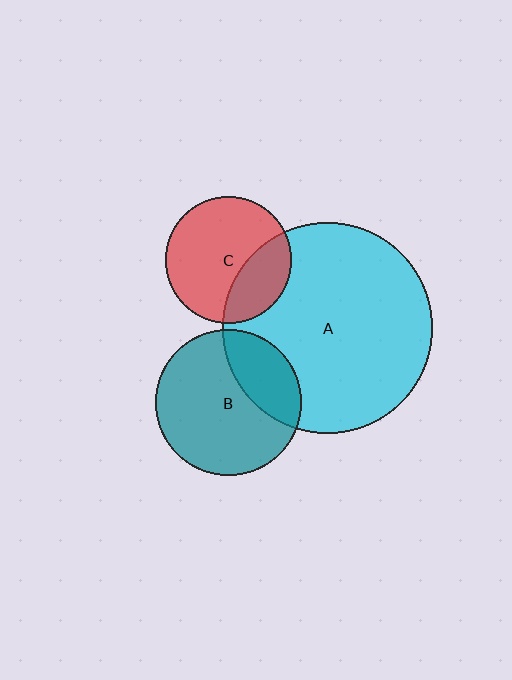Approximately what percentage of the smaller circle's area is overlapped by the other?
Approximately 30%.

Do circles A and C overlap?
Yes.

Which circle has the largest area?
Circle A (cyan).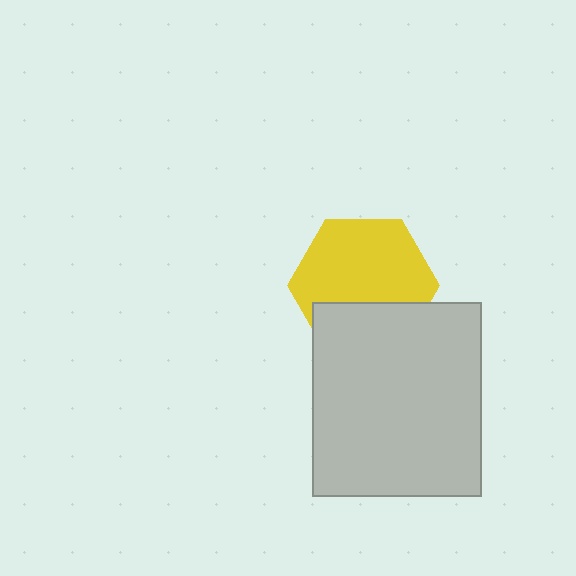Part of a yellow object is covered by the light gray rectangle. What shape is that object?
It is a hexagon.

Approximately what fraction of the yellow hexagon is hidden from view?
Roughly 34% of the yellow hexagon is hidden behind the light gray rectangle.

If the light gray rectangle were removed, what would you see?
You would see the complete yellow hexagon.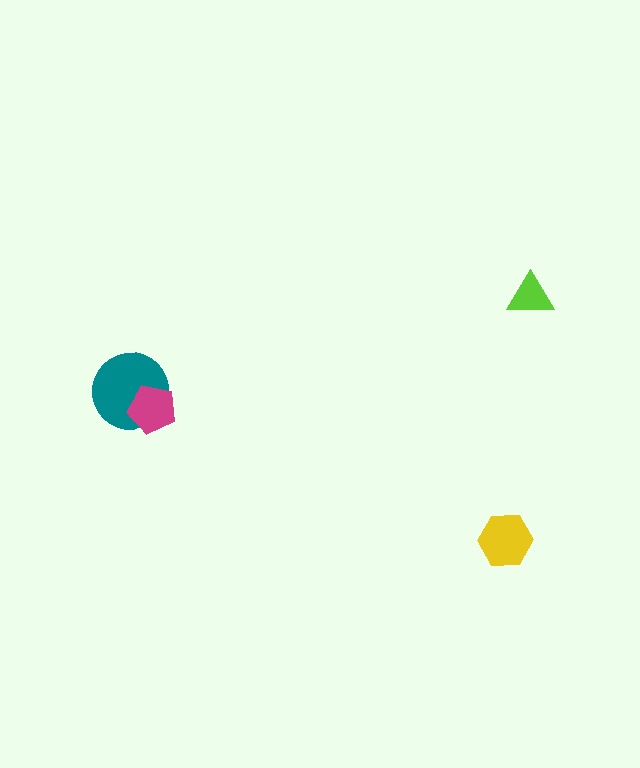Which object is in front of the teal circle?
The magenta pentagon is in front of the teal circle.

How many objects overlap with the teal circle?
1 object overlaps with the teal circle.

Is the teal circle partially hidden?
Yes, it is partially covered by another shape.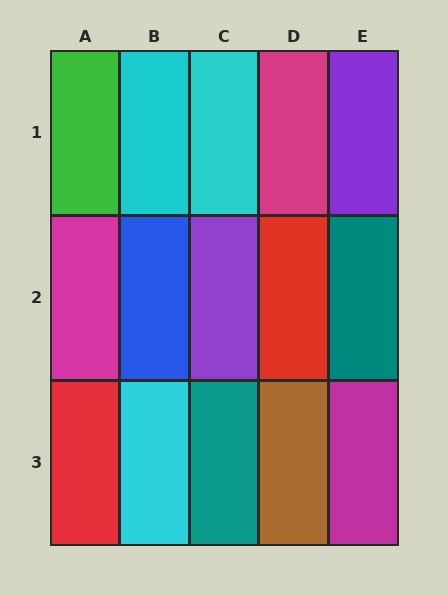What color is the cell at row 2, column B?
Blue.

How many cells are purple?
2 cells are purple.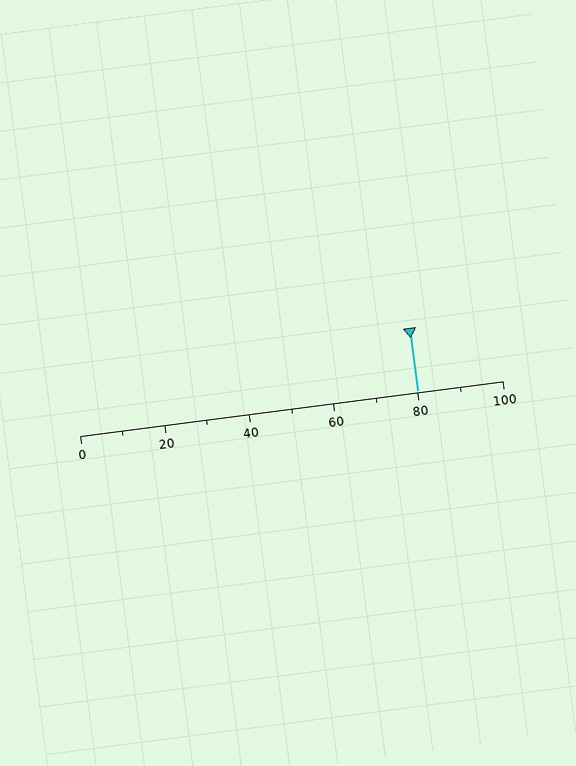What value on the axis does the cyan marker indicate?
The marker indicates approximately 80.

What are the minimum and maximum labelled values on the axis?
The axis runs from 0 to 100.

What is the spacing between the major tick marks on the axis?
The major ticks are spaced 20 apart.